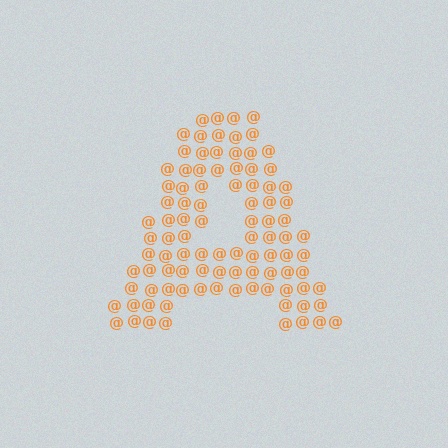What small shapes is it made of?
It is made of small at signs.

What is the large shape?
The large shape is the letter A.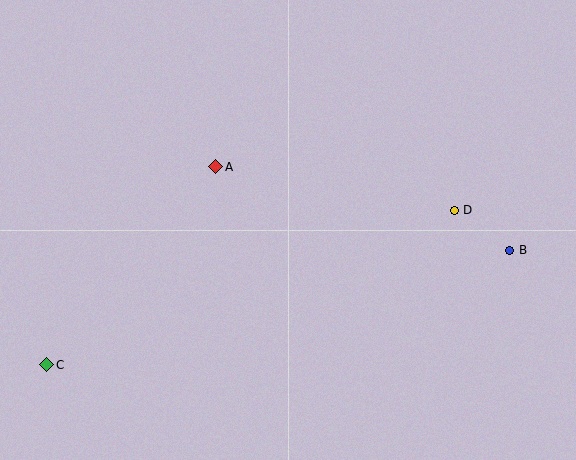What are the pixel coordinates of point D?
Point D is at (454, 210).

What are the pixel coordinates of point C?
Point C is at (47, 365).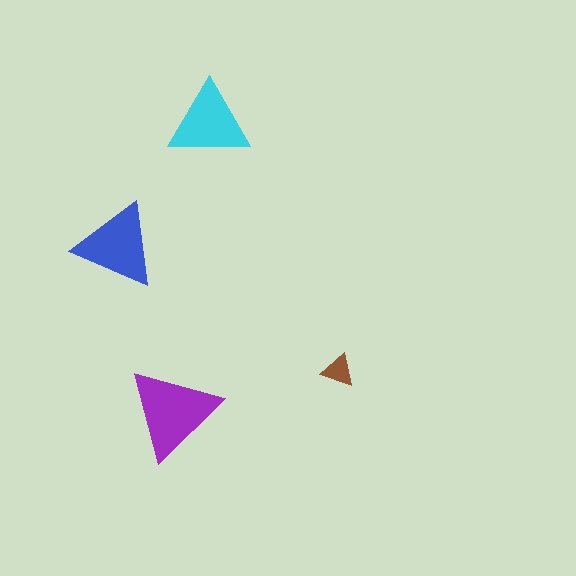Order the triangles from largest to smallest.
the purple one, the blue one, the cyan one, the brown one.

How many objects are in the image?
There are 4 objects in the image.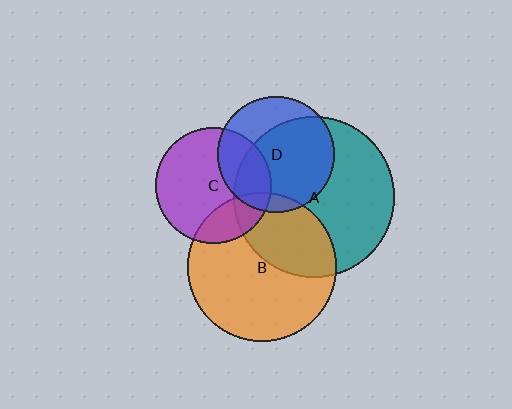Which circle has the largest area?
Circle A (teal).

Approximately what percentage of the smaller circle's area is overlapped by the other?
Approximately 20%.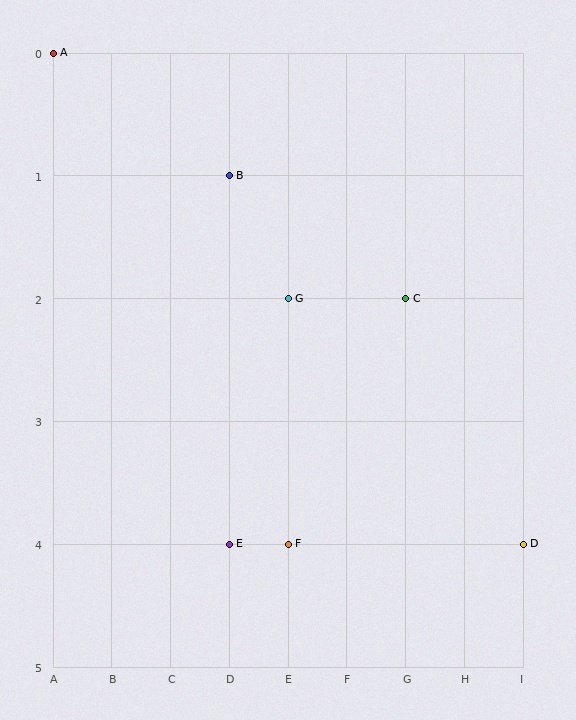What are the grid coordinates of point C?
Point C is at grid coordinates (G, 2).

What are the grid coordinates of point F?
Point F is at grid coordinates (E, 4).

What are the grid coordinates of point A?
Point A is at grid coordinates (A, 0).